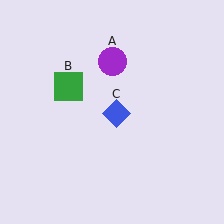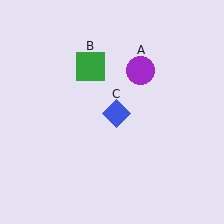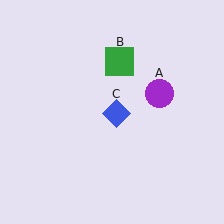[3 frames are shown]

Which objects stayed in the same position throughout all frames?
Blue diamond (object C) remained stationary.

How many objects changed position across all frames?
2 objects changed position: purple circle (object A), green square (object B).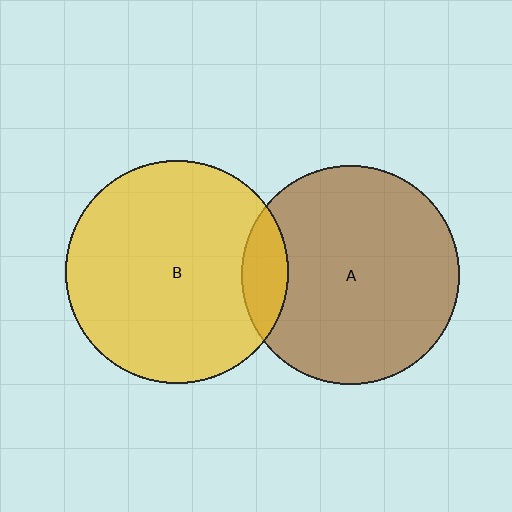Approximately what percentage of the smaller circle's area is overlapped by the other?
Approximately 10%.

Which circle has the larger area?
Circle B (yellow).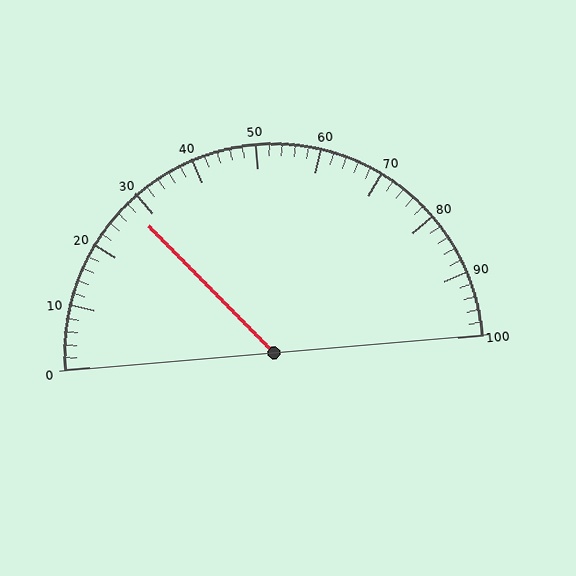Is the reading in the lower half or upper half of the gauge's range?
The reading is in the lower half of the range (0 to 100).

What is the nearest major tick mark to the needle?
The nearest major tick mark is 30.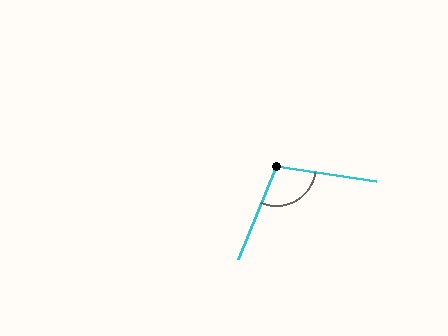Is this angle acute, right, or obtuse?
It is obtuse.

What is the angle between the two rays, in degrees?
Approximately 104 degrees.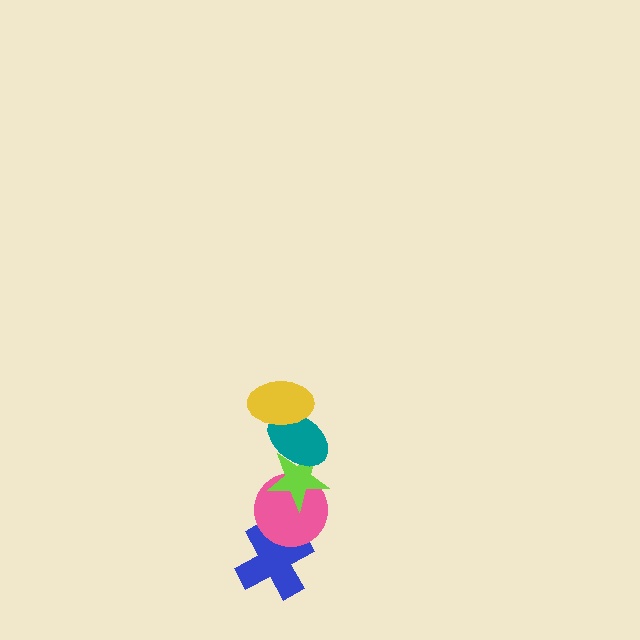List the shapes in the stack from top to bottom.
From top to bottom: the yellow ellipse, the teal ellipse, the lime star, the pink circle, the blue cross.